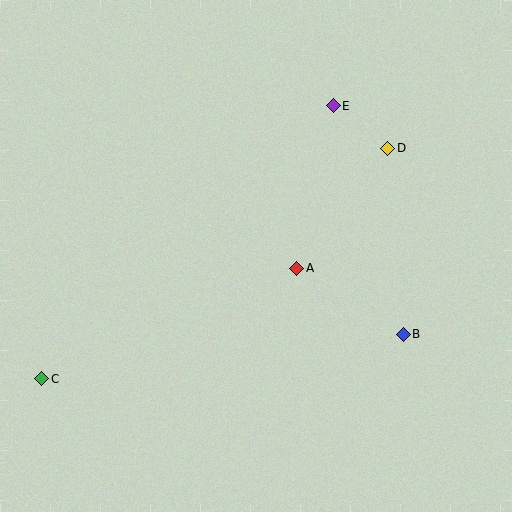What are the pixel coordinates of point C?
Point C is at (42, 379).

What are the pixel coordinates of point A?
Point A is at (297, 268).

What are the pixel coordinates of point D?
Point D is at (388, 148).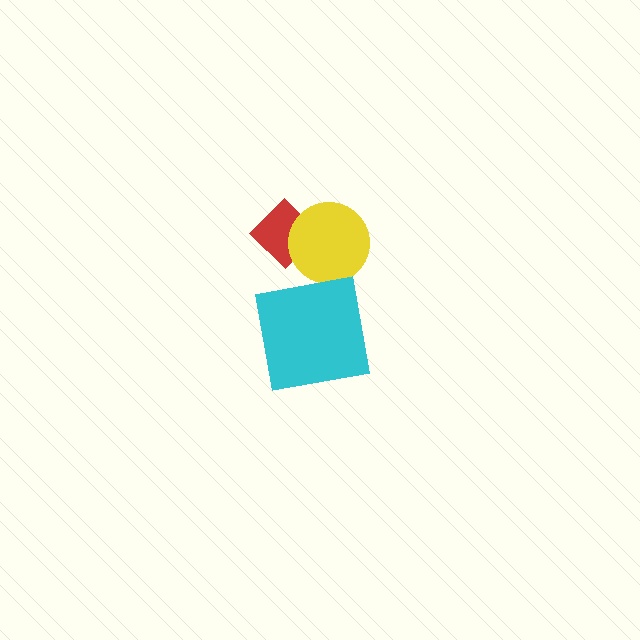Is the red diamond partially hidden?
Yes, it is partially covered by another shape.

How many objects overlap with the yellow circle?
1 object overlaps with the yellow circle.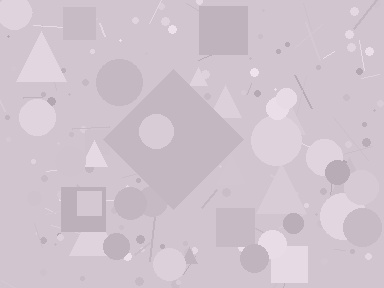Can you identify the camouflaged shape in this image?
The camouflaged shape is a diamond.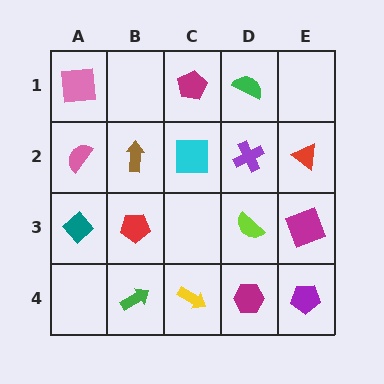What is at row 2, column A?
A pink semicircle.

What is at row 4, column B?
A green arrow.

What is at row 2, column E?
A red triangle.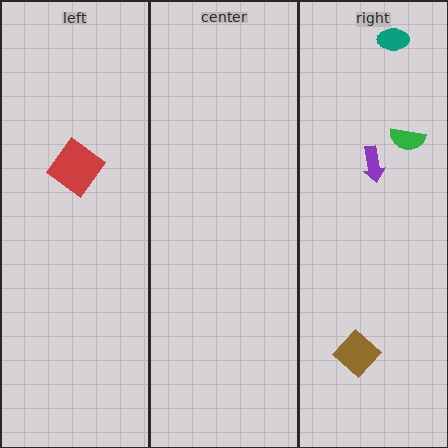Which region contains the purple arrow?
The right region.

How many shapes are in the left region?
1.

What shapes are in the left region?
The red diamond.